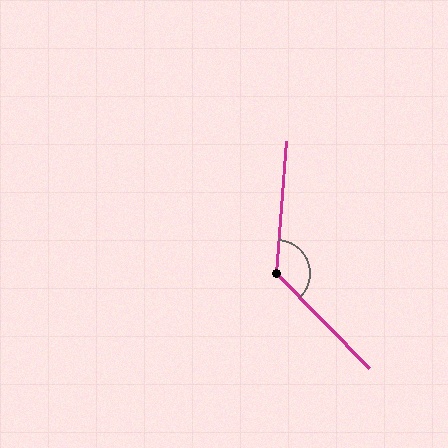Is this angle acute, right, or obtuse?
It is obtuse.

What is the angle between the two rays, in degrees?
Approximately 131 degrees.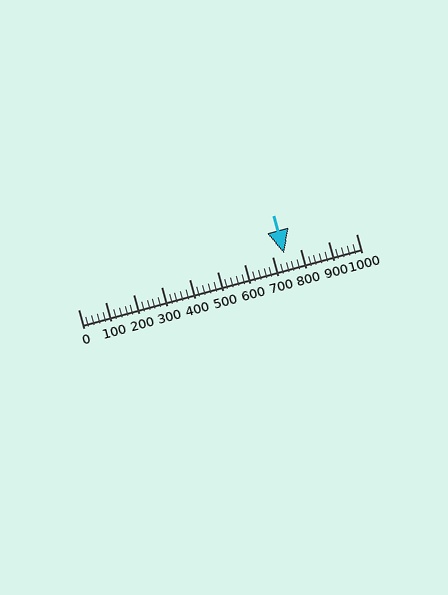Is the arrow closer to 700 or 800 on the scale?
The arrow is closer to 700.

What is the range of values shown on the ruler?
The ruler shows values from 0 to 1000.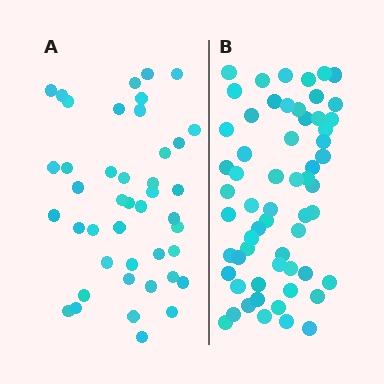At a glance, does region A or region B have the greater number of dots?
Region B (the right region) has more dots.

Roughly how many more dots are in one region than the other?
Region B has approximately 15 more dots than region A.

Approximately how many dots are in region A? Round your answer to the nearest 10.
About 40 dots. (The exact count is 43, which rounds to 40.)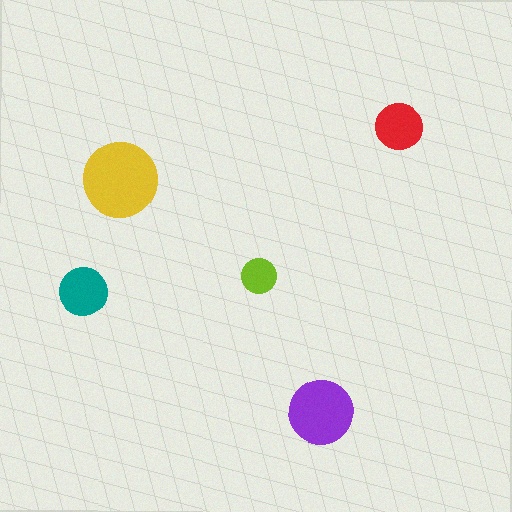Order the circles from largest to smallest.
the yellow one, the purple one, the teal one, the red one, the lime one.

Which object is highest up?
The red circle is topmost.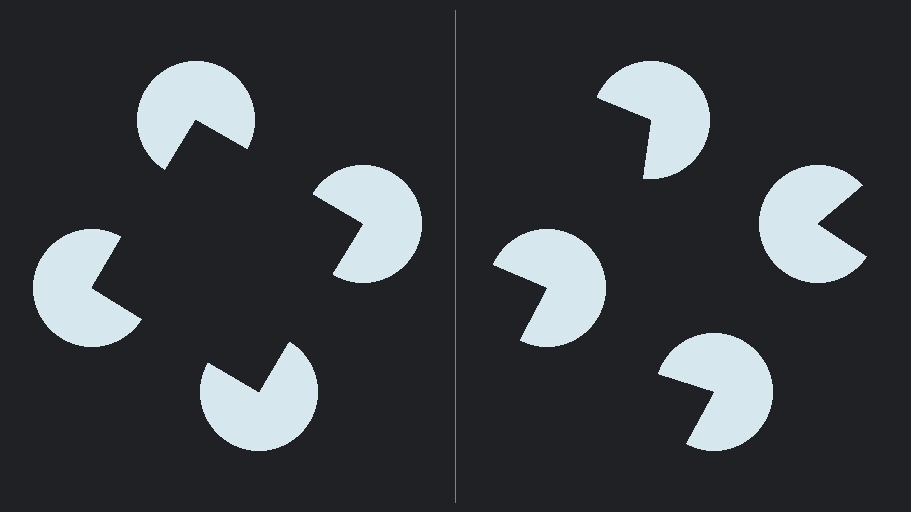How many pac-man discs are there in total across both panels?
8 — 4 on each side.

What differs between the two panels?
The pac-man discs are positioned identically on both sides; only the wedge orientations differ. On the left they align to a square; on the right they are misaligned.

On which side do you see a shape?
An illusory square appears on the left side. On the right side the wedge cuts are rotated, so no coherent shape forms.